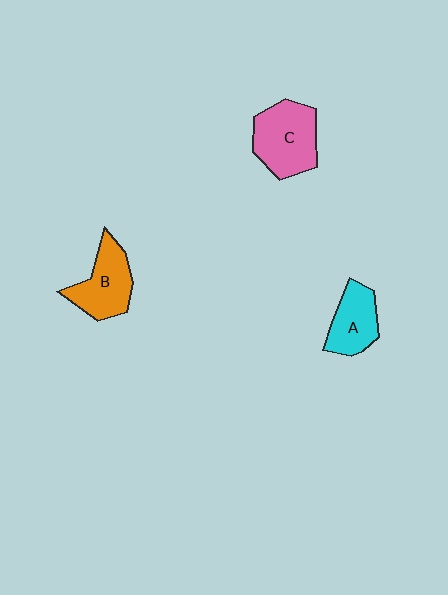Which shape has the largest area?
Shape C (pink).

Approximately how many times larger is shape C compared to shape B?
Approximately 1.2 times.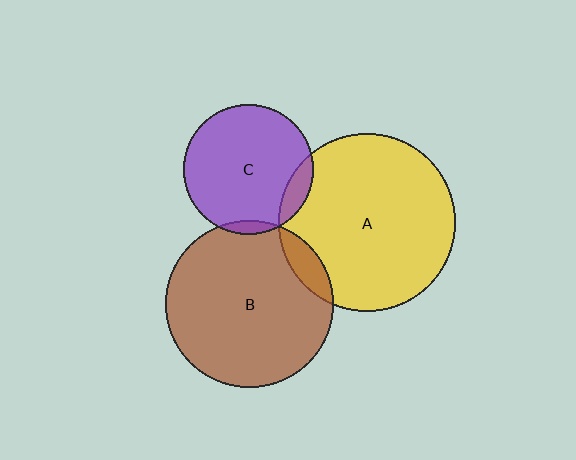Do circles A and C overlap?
Yes.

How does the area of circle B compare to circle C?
Approximately 1.7 times.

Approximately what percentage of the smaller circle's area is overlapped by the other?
Approximately 10%.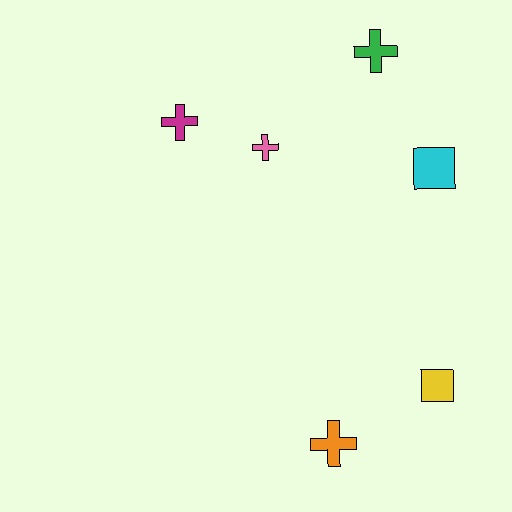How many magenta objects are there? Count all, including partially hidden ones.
There is 1 magenta object.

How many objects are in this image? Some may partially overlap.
There are 6 objects.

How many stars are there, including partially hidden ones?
There are no stars.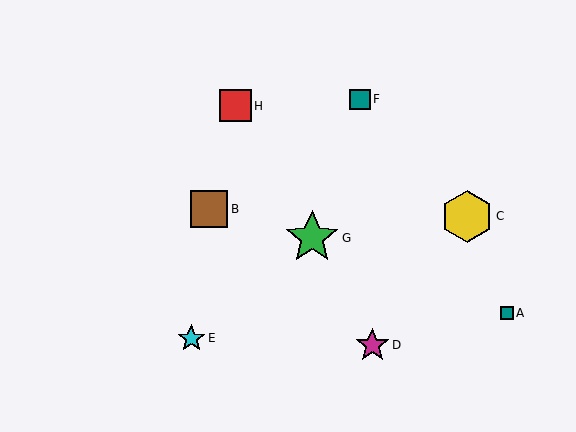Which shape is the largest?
The green star (labeled G) is the largest.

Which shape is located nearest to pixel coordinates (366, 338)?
The magenta star (labeled D) at (372, 345) is nearest to that location.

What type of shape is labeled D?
Shape D is a magenta star.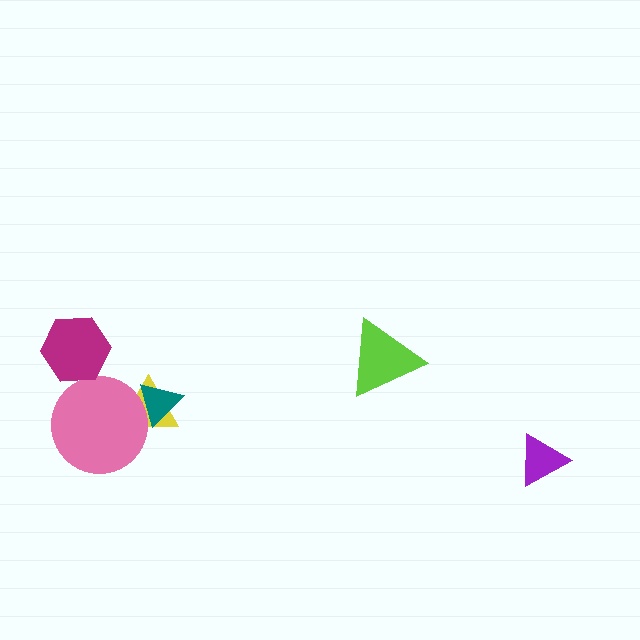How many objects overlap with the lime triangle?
0 objects overlap with the lime triangle.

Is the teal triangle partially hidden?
No, no other shape covers it.